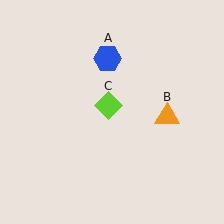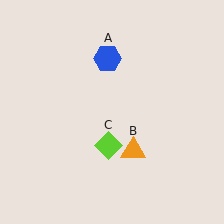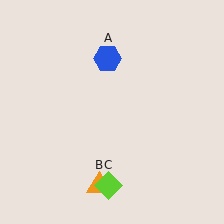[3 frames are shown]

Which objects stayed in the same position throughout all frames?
Blue hexagon (object A) remained stationary.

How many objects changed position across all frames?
2 objects changed position: orange triangle (object B), lime diamond (object C).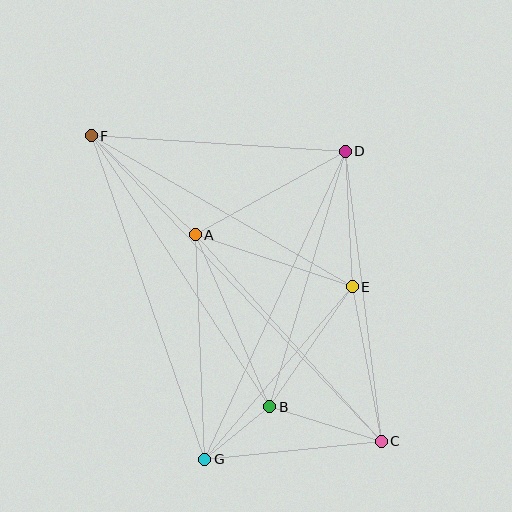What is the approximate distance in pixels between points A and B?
The distance between A and B is approximately 187 pixels.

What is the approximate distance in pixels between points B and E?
The distance between B and E is approximately 146 pixels.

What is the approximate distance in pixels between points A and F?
The distance between A and F is approximately 143 pixels.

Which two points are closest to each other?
Points B and G are closest to each other.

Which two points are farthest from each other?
Points C and F are farthest from each other.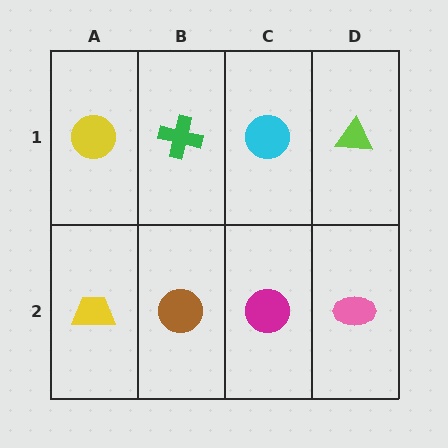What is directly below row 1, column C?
A magenta circle.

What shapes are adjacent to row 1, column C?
A magenta circle (row 2, column C), a green cross (row 1, column B), a lime triangle (row 1, column D).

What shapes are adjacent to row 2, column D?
A lime triangle (row 1, column D), a magenta circle (row 2, column C).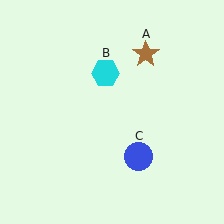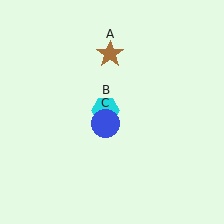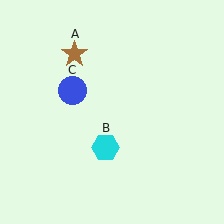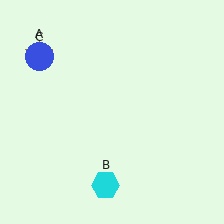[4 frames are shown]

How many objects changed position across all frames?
3 objects changed position: brown star (object A), cyan hexagon (object B), blue circle (object C).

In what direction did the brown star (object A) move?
The brown star (object A) moved left.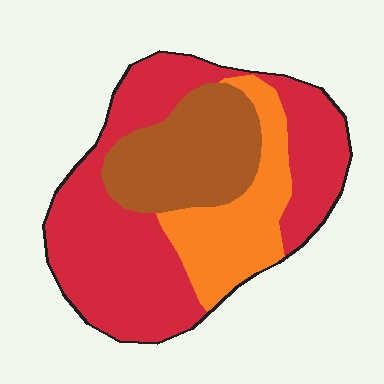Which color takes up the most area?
Red, at roughly 55%.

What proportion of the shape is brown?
Brown covers about 25% of the shape.